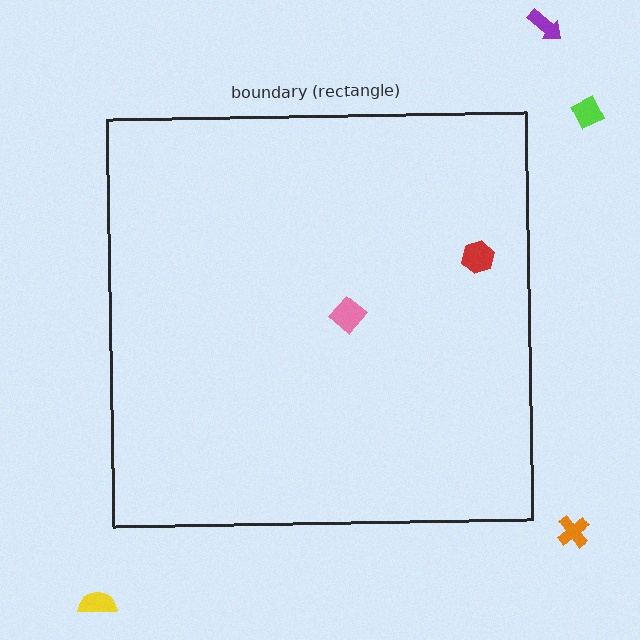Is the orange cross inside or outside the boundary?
Outside.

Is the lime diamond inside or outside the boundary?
Outside.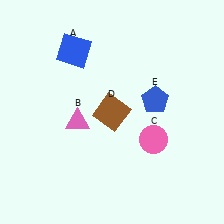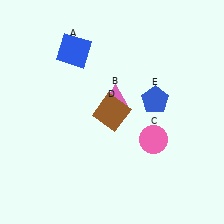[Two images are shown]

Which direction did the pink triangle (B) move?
The pink triangle (B) moved right.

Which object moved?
The pink triangle (B) moved right.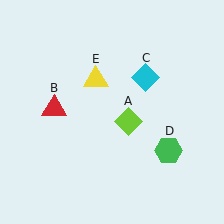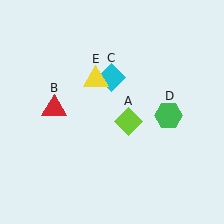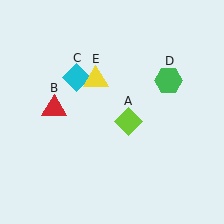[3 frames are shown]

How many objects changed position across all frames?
2 objects changed position: cyan diamond (object C), green hexagon (object D).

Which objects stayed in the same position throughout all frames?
Lime diamond (object A) and red triangle (object B) and yellow triangle (object E) remained stationary.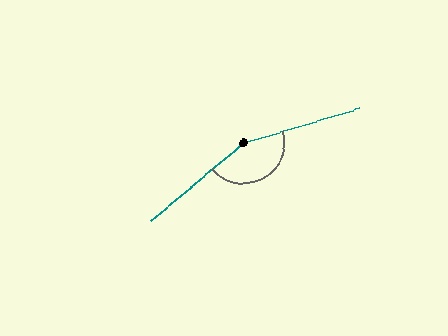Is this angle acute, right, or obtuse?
It is obtuse.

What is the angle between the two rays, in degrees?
Approximately 156 degrees.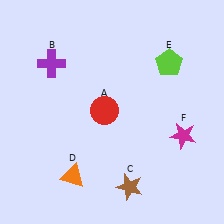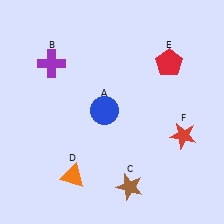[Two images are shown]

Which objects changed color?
A changed from red to blue. E changed from lime to red. F changed from magenta to red.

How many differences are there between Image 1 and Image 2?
There are 3 differences between the two images.